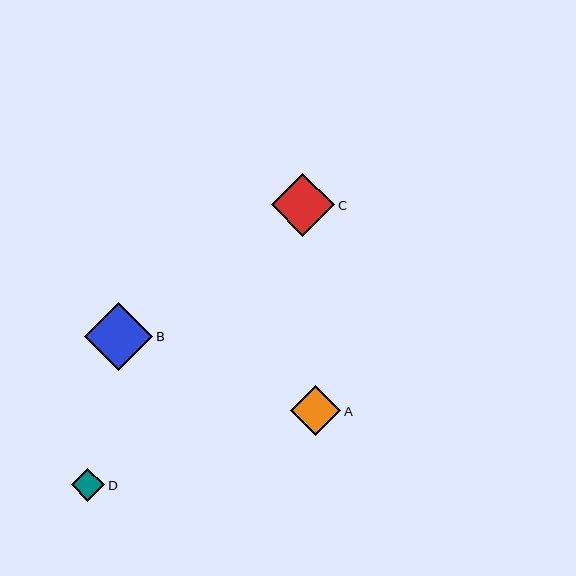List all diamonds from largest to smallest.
From largest to smallest: B, C, A, D.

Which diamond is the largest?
Diamond B is the largest with a size of approximately 68 pixels.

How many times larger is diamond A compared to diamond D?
Diamond A is approximately 1.5 times the size of diamond D.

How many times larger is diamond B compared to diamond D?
Diamond B is approximately 2.0 times the size of diamond D.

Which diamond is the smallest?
Diamond D is the smallest with a size of approximately 34 pixels.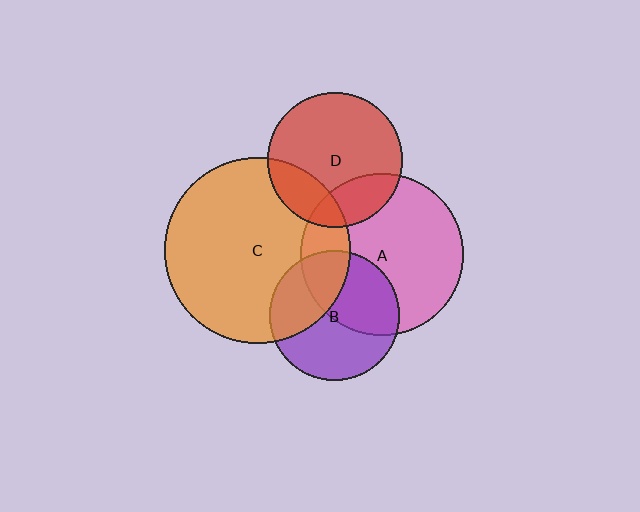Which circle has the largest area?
Circle C (orange).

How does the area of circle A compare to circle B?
Approximately 1.6 times.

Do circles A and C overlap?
Yes.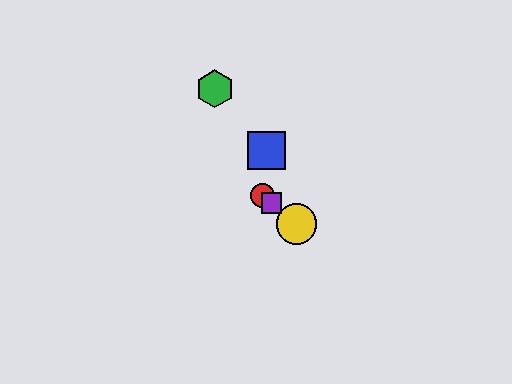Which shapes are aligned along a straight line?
The red circle, the yellow circle, the purple square are aligned along a straight line.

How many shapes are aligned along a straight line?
3 shapes (the red circle, the yellow circle, the purple square) are aligned along a straight line.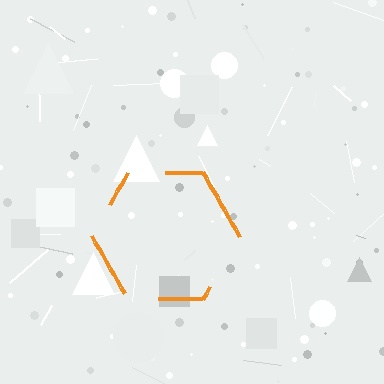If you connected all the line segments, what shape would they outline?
They would outline a hexagon.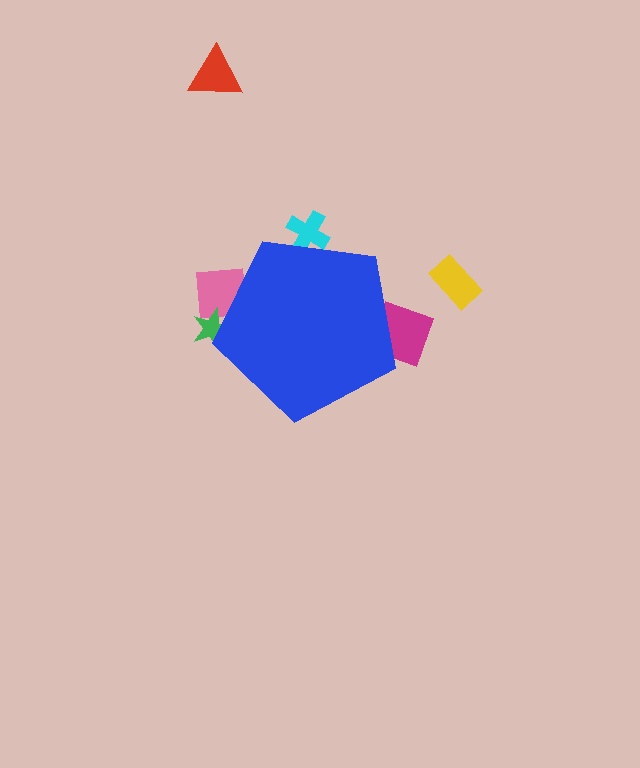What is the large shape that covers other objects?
A blue pentagon.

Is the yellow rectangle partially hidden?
No, the yellow rectangle is fully visible.